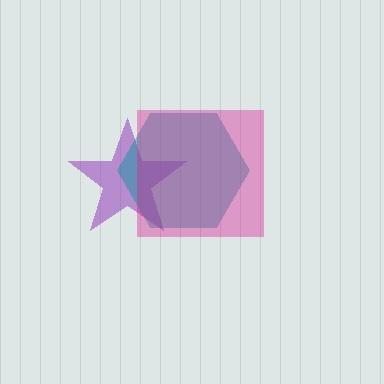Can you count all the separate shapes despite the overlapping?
Yes, there are 3 separate shapes.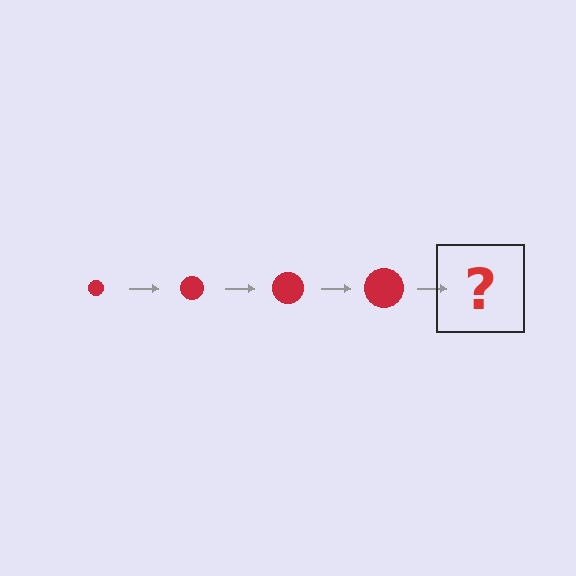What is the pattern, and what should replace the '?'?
The pattern is that the circle gets progressively larger each step. The '?' should be a red circle, larger than the previous one.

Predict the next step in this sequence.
The next step is a red circle, larger than the previous one.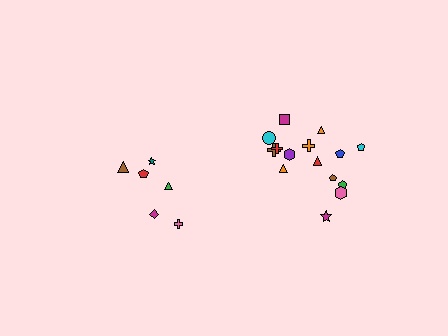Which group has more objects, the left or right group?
The right group.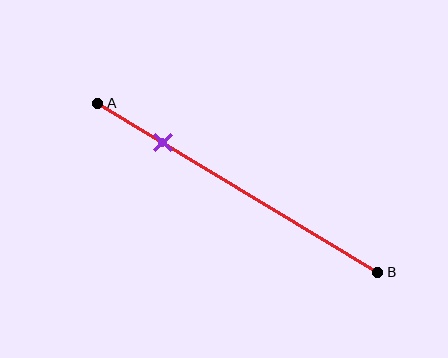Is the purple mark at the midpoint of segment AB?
No, the mark is at about 25% from A, not at the 50% midpoint.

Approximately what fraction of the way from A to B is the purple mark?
The purple mark is approximately 25% of the way from A to B.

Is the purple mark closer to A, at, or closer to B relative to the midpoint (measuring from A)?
The purple mark is closer to point A than the midpoint of segment AB.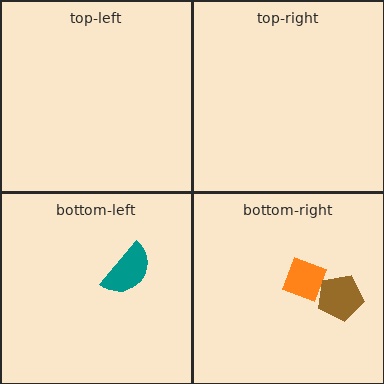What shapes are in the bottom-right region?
The orange diamond, the brown pentagon.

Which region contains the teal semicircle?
The bottom-left region.